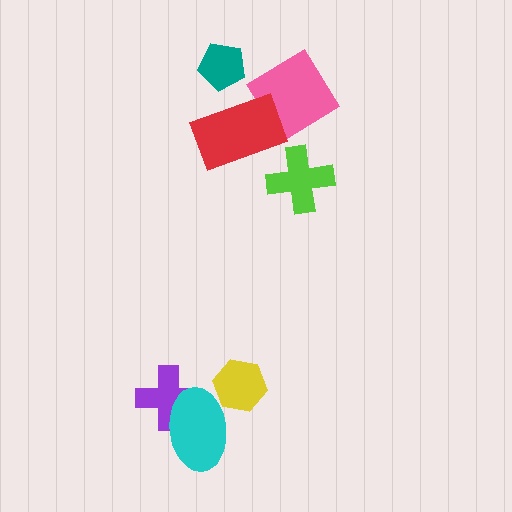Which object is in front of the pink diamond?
The red rectangle is in front of the pink diamond.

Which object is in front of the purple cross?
The cyan ellipse is in front of the purple cross.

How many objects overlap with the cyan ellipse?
2 objects overlap with the cyan ellipse.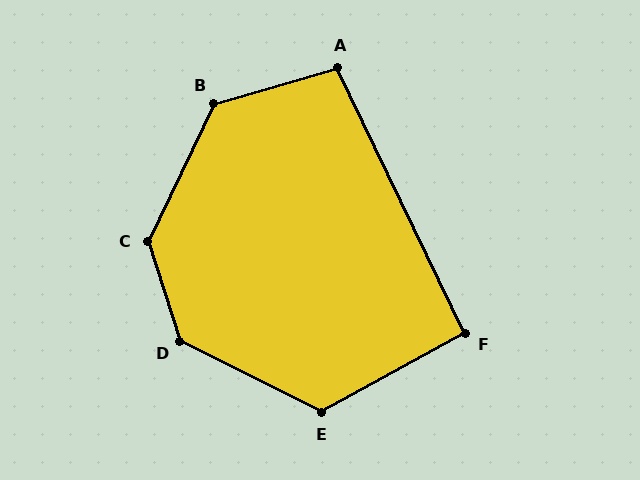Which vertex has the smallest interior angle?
F, at approximately 93 degrees.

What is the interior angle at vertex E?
Approximately 124 degrees (obtuse).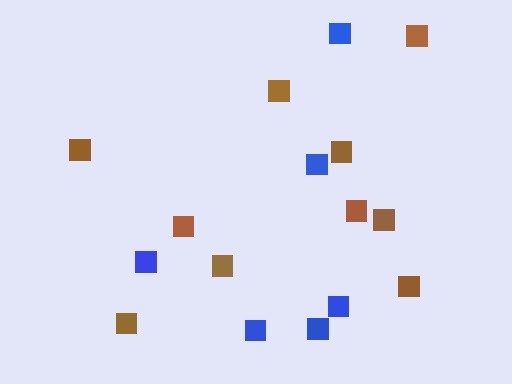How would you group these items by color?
There are 2 groups: one group of brown squares (10) and one group of blue squares (6).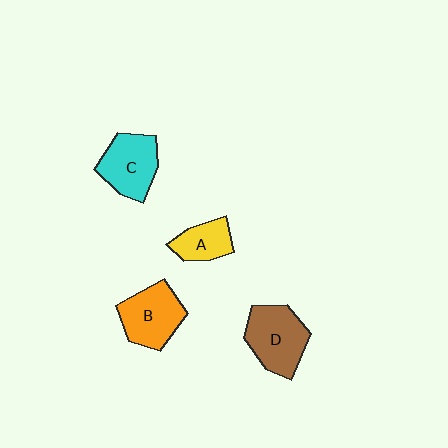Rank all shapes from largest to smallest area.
From largest to smallest: D (brown), B (orange), C (cyan), A (yellow).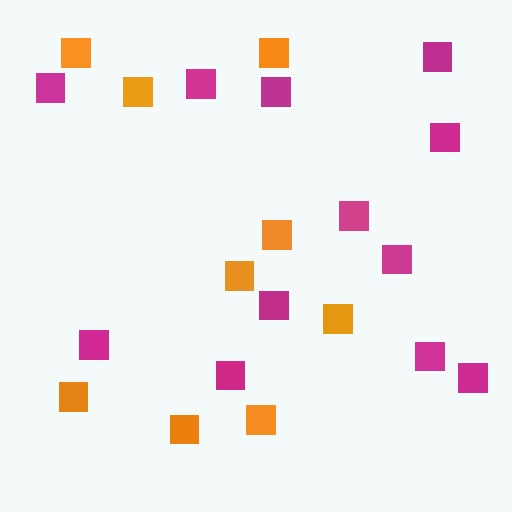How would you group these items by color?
There are 2 groups: one group of orange squares (9) and one group of magenta squares (12).